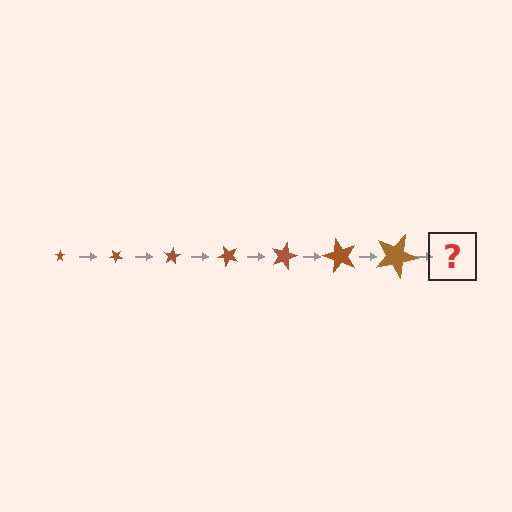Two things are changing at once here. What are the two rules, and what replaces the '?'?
The two rules are that the star grows larger each step and it rotates 40 degrees each step. The '?' should be a star, larger than the previous one and rotated 280 degrees from the start.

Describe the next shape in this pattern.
It should be a star, larger than the previous one and rotated 280 degrees from the start.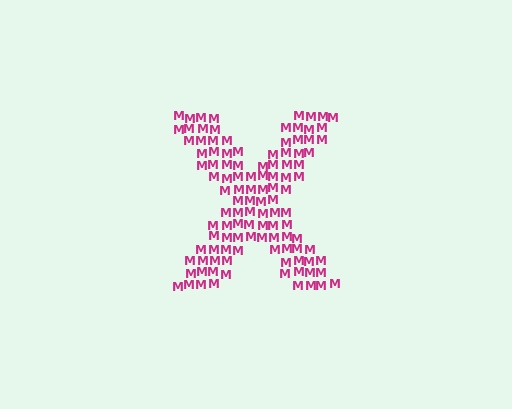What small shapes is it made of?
It is made of small letter M's.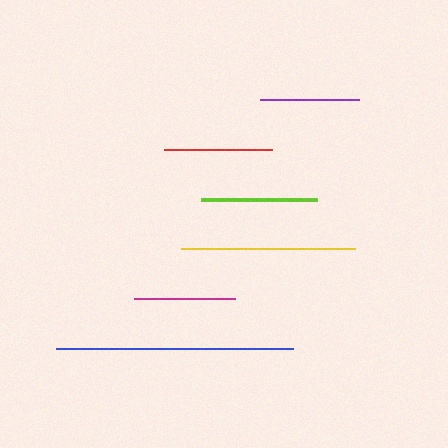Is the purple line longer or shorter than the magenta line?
The magenta line is longer than the purple line.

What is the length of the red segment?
The red segment is approximately 108 pixels long.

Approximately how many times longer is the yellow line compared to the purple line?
The yellow line is approximately 1.8 times the length of the purple line.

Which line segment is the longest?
The blue line is the longest at approximately 237 pixels.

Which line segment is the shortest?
The purple line is the shortest at approximately 99 pixels.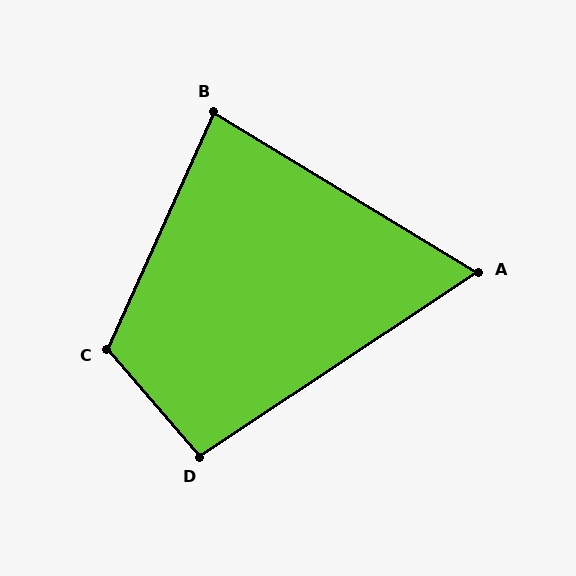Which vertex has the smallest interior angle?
A, at approximately 65 degrees.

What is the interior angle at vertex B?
Approximately 83 degrees (acute).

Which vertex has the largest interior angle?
C, at approximately 115 degrees.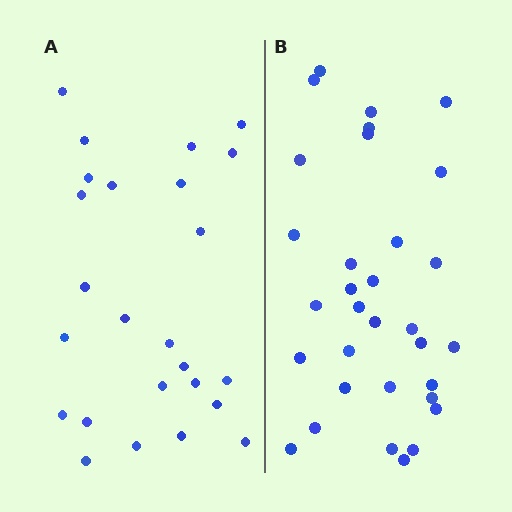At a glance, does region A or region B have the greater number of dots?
Region B (the right region) has more dots.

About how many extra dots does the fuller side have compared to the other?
Region B has roughly 8 or so more dots than region A.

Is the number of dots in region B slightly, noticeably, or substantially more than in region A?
Region B has noticeably more, but not dramatically so. The ratio is roughly 1.3 to 1.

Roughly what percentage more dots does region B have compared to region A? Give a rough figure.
About 30% more.